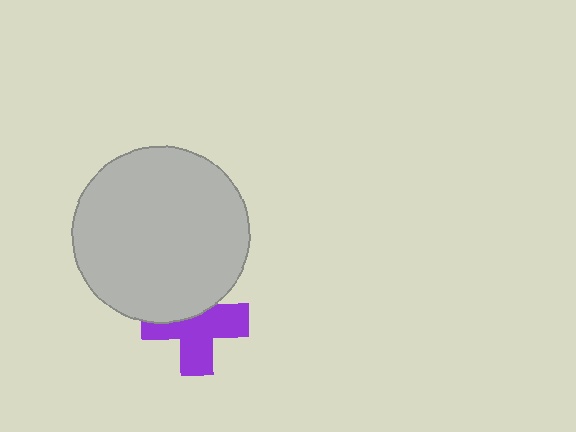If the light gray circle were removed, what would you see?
You would see the complete purple cross.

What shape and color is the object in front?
The object in front is a light gray circle.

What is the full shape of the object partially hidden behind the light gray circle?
The partially hidden object is a purple cross.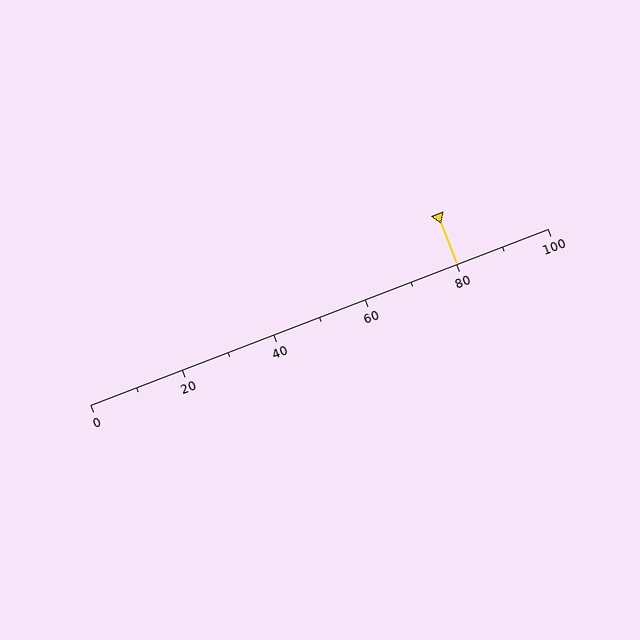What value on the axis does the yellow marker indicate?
The marker indicates approximately 80.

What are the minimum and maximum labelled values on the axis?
The axis runs from 0 to 100.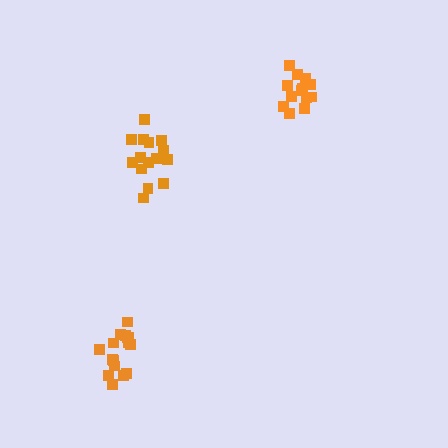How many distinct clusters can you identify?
There are 3 distinct clusters.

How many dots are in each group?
Group 1: 15 dots, Group 2: 13 dots, Group 3: 16 dots (44 total).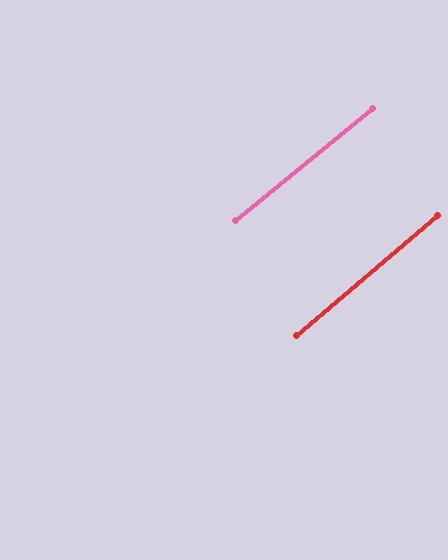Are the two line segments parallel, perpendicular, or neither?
Parallel — their directions differ by only 1.2°.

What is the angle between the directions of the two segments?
Approximately 1 degree.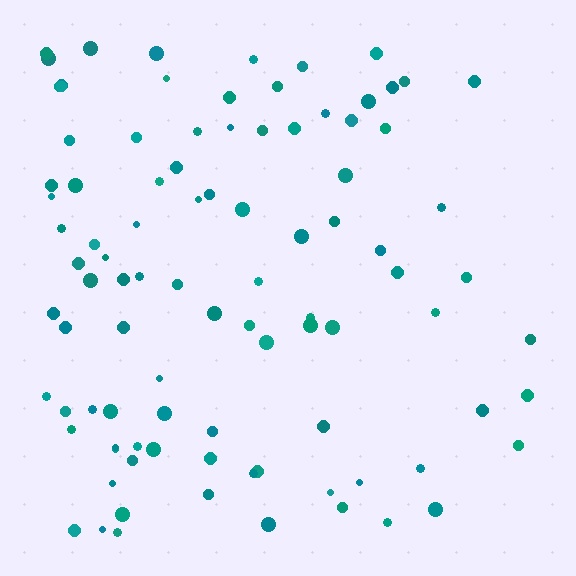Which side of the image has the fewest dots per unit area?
The right.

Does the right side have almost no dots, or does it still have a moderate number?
Still a moderate number, just noticeably fewer than the left.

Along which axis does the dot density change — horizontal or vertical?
Horizontal.